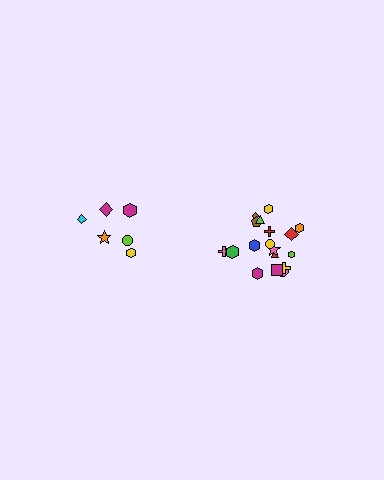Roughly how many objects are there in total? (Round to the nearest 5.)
Roughly 25 objects in total.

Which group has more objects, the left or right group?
The right group.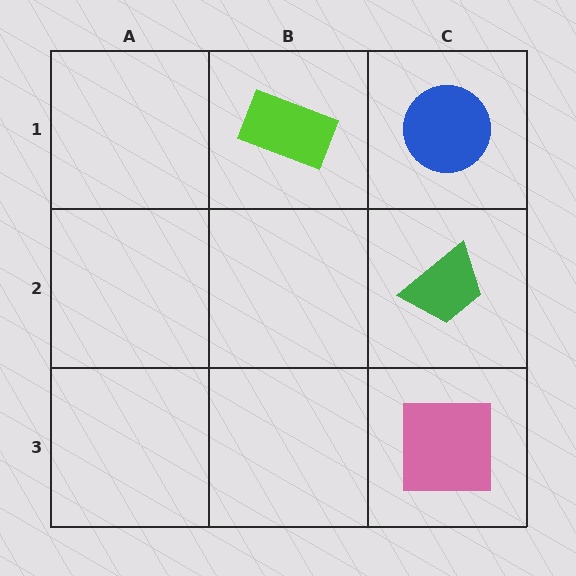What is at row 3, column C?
A pink square.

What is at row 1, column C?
A blue circle.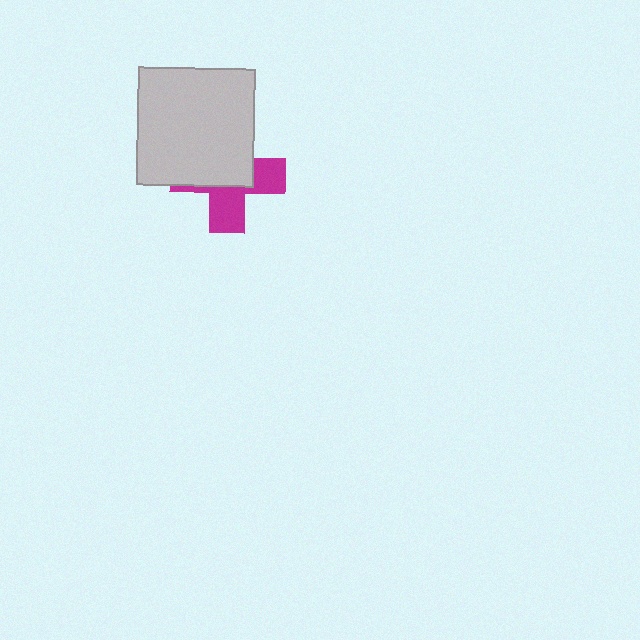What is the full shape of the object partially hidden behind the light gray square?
The partially hidden object is a magenta cross.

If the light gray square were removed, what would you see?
You would see the complete magenta cross.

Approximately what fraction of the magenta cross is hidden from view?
Roughly 56% of the magenta cross is hidden behind the light gray square.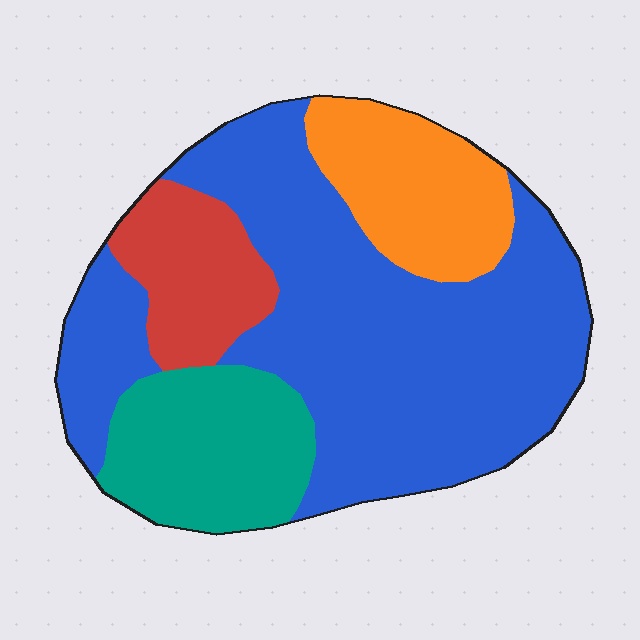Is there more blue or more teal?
Blue.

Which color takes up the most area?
Blue, at roughly 55%.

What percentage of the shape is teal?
Teal takes up about one sixth (1/6) of the shape.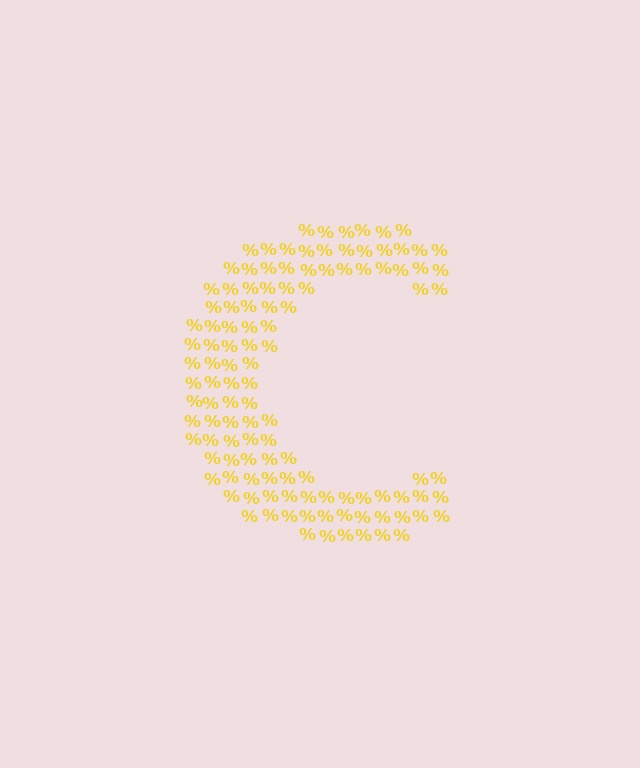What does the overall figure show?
The overall figure shows the letter C.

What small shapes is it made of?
It is made of small percent signs.